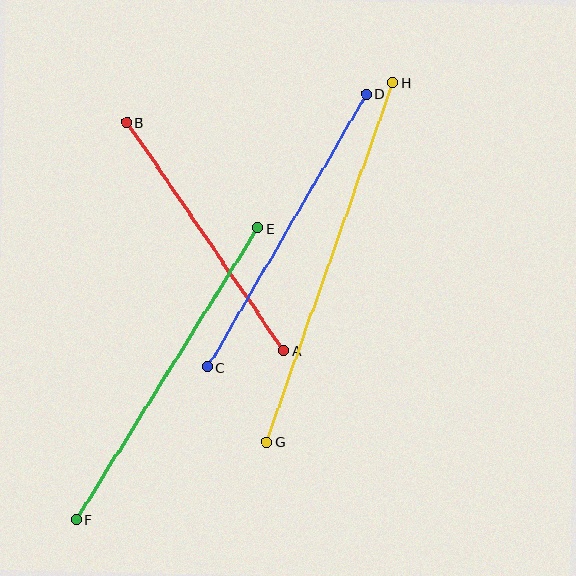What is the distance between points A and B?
The distance is approximately 277 pixels.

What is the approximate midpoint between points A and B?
The midpoint is at approximately (205, 236) pixels.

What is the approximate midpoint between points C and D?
The midpoint is at approximately (287, 231) pixels.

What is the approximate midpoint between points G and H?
The midpoint is at approximately (330, 262) pixels.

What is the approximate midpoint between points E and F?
The midpoint is at approximately (167, 374) pixels.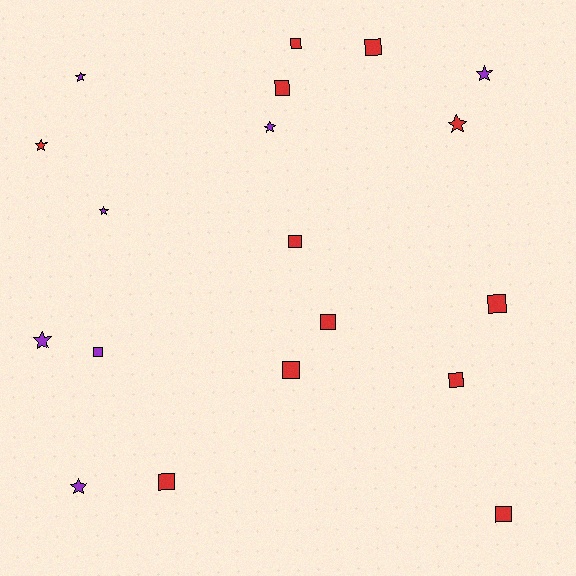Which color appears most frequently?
Red, with 12 objects.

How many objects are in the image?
There are 19 objects.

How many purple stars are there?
There are 6 purple stars.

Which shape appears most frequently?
Square, with 11 objects.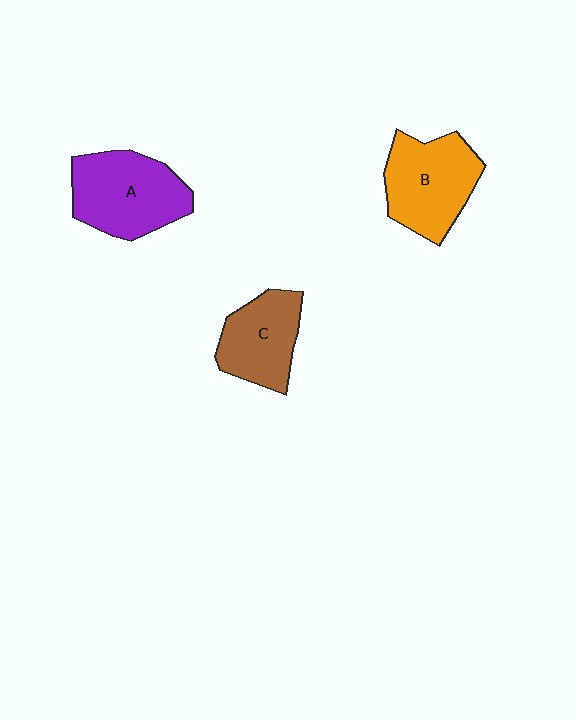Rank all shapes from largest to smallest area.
From largest to smallest: A (purple), B (orange), C (brown).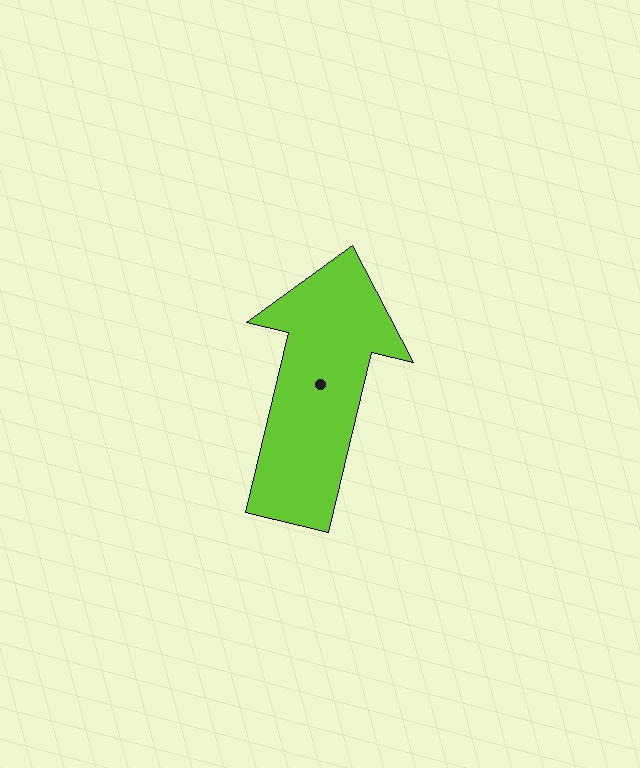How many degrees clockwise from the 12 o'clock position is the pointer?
Approximately 13 degrees.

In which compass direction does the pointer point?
North.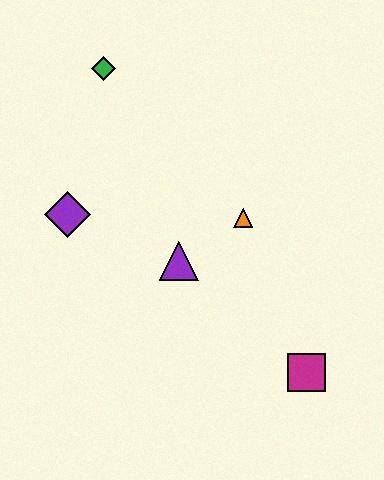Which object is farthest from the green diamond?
The magenta square is farthest from the green diamond.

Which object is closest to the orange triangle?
The purple triangle is closest to the orange triangle.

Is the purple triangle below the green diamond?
Yes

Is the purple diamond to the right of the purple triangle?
No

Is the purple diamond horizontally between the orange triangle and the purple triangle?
No